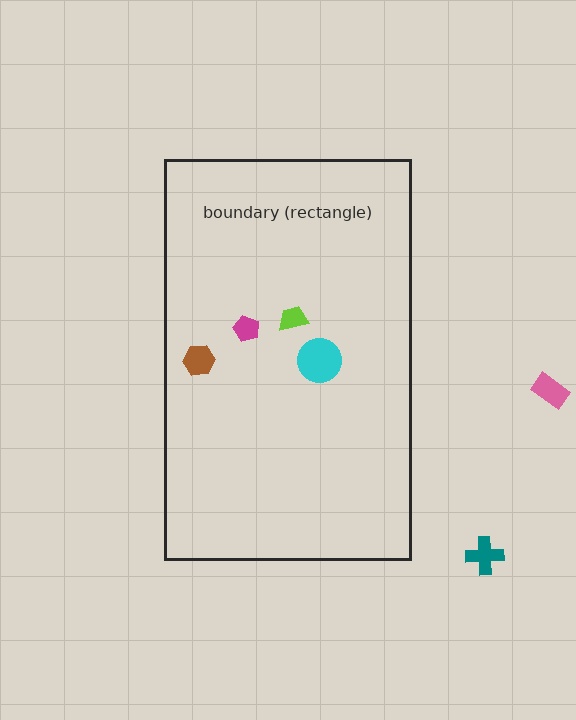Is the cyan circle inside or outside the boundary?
Inside.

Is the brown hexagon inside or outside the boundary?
Inside.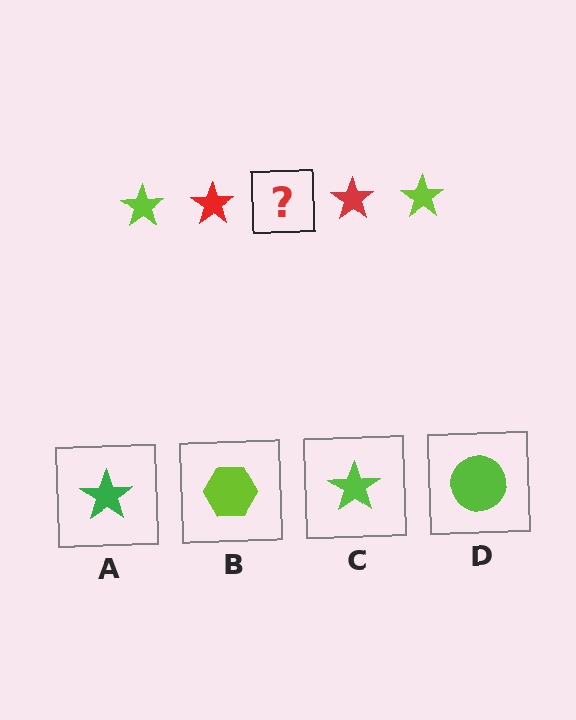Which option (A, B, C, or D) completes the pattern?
C.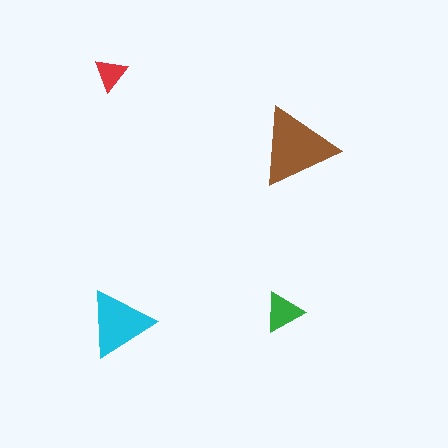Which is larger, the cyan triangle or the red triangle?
The cyan one.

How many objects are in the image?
There are 4 objects in the image.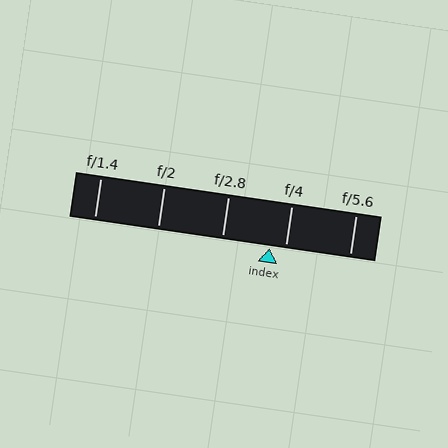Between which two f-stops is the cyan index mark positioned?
The index mark is between f/2.8 and f/4.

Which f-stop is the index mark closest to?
The index mark is closest to f/4.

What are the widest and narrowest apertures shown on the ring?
The widest aperture shown is f/1.4 and the narrowest is f/5.6.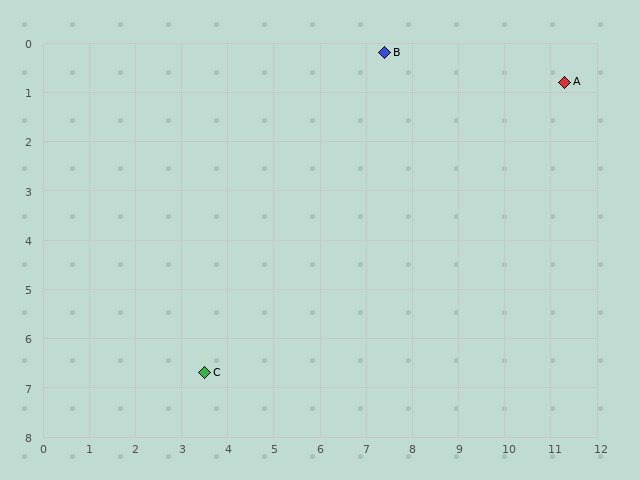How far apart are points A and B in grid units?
Points A and B are about 3.9 grid units apart.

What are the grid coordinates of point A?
Point A is at approximately (11.3, 0.8).